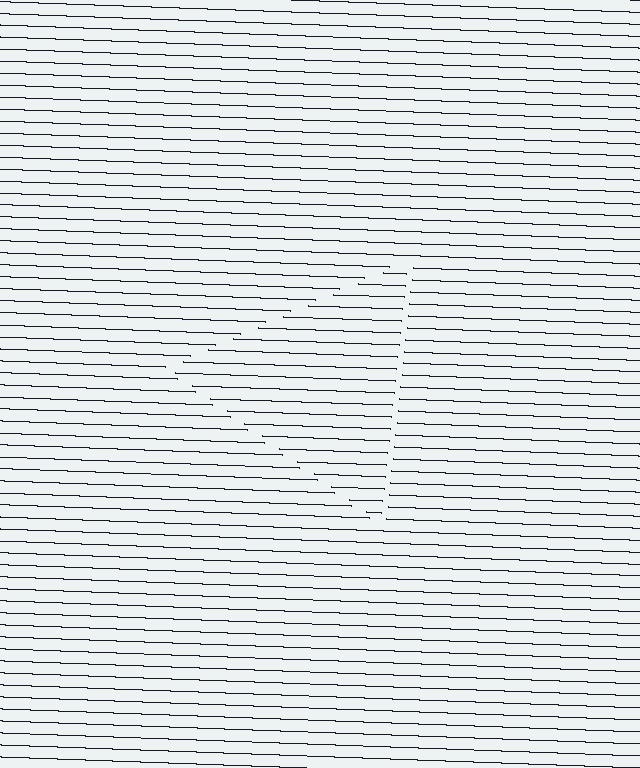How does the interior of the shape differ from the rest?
The interior of the shape contains the same grating, shifted by half a period — the contour is defined by the phase discontinuity where line-ends from the inner and outer gratings abut.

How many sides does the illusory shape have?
3 sides — the line-ends trace a triangle.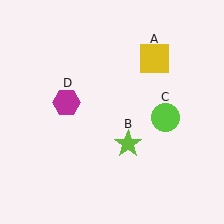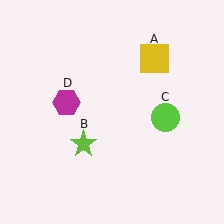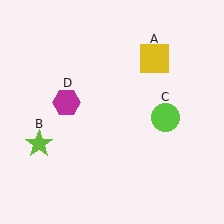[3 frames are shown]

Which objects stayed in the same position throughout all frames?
Yellow square (object A) and lime circle (object C) and magenta hexagon (object D) remained stationary.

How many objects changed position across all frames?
1 object changed position: lime star (object B).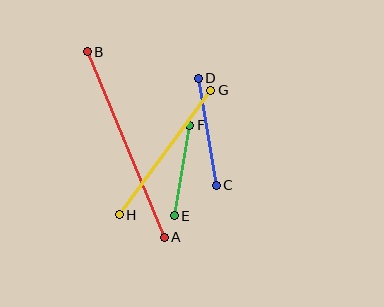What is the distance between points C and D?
The distance is approximately 108 pixels.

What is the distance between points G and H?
The distance is approximately 154 pixels.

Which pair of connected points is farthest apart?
Points A and B are farthest apart.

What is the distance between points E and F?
The distance is approximately 92 pixels.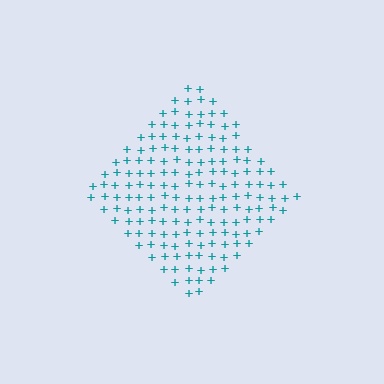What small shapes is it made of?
It is made of small plus signs.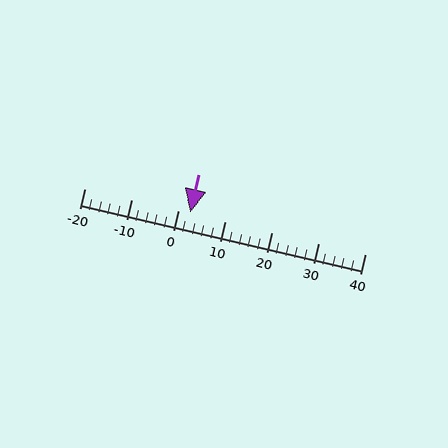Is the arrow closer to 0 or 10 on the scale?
The arrow is closer to 0.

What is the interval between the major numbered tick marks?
The major tick marks are spaced 10 units apart.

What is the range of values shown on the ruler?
The ruler shows values from -20 to 40.